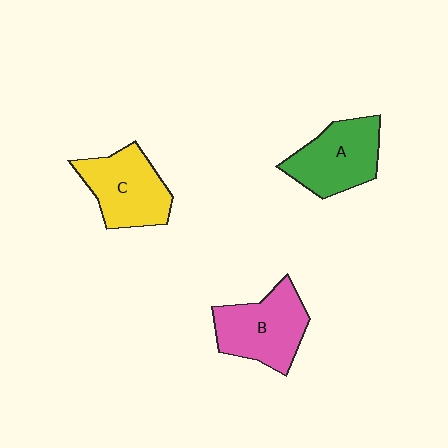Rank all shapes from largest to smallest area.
From largest to smallest: B (pink), C (yellow), A (green).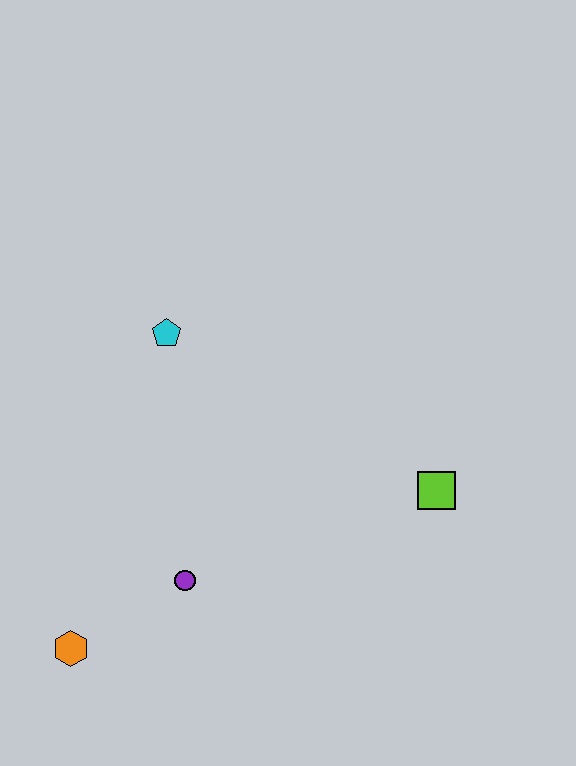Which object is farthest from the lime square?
The orange hexagon is farthest from the lime square.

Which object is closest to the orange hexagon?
The purple circle is closest to the orange hexagon.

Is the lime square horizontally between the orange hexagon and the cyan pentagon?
No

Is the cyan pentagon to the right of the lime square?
No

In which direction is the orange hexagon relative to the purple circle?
The orange hexagon is to the left of the purple circle.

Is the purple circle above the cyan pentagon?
No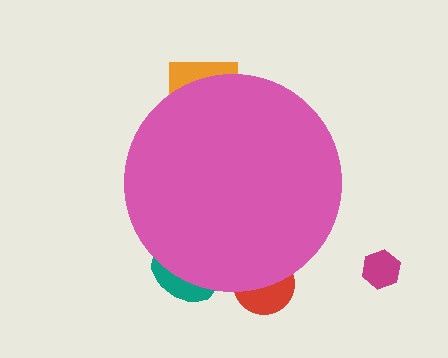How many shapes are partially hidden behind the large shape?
3 shapes are partially hidden.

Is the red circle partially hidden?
Yes, the red circle is partially hidden behind the pink circle.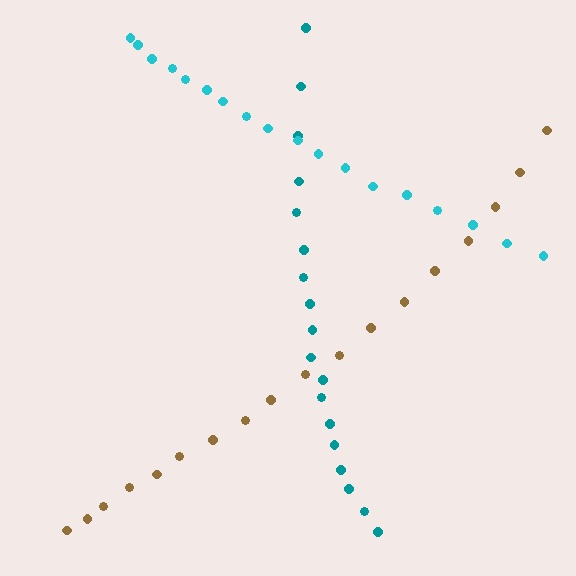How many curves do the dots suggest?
There are 3 distinct paths.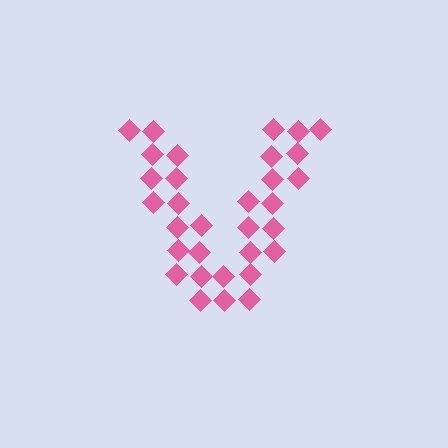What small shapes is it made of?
It is made of small diamonds.